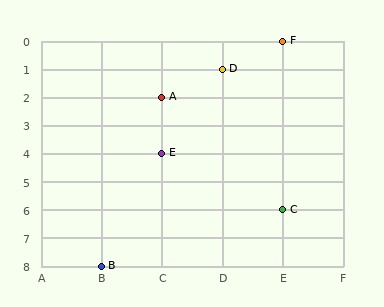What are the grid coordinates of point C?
Point C is at grid coordinates (E, 6).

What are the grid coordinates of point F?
Point F is at grid coordinates (E, 0).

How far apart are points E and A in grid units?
Points E and A are 2 rows apart.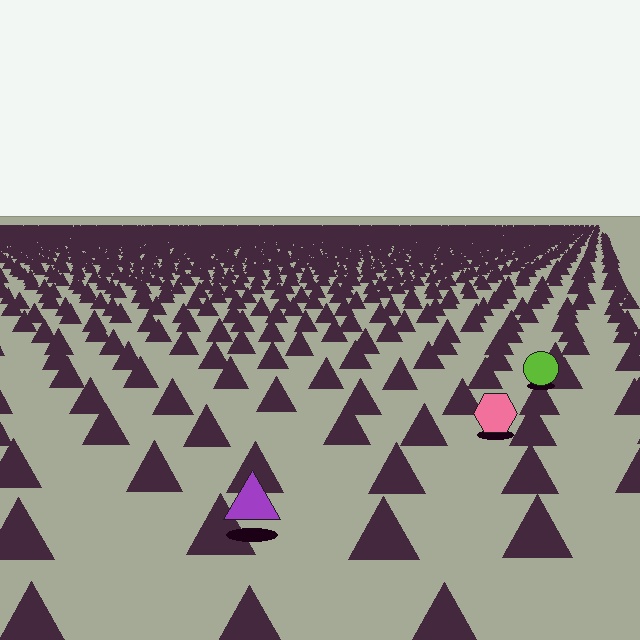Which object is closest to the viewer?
The purple triangle is closest. The texture marks near it are larger and more spread out.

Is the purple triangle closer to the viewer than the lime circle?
Yes. The purple triangle is closer — you can tell from the texture gradient: the ground texture is coarser near it.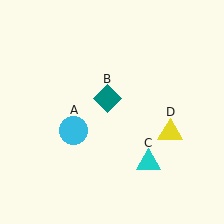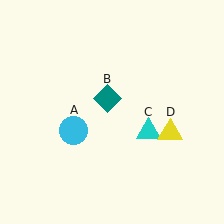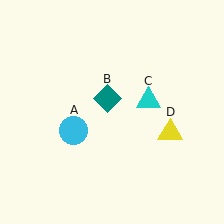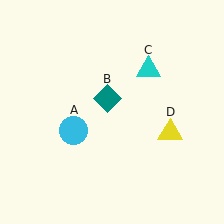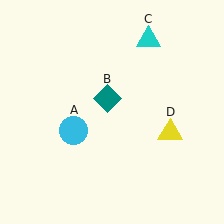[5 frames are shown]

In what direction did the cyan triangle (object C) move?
The cyan triangle (object C) moved up.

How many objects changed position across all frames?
1 object changed position: cyan triangle (object C).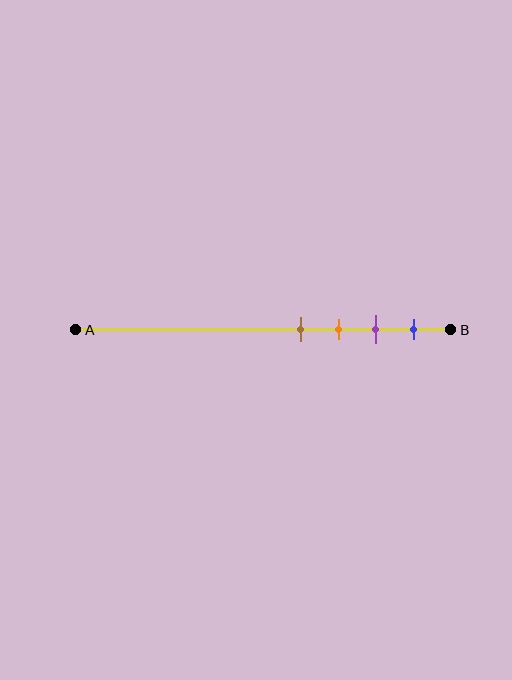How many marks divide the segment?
There are 4 marks dividing the segment.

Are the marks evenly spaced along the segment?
Yes, the marks are approximately evenly spaced.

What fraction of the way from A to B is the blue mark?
The blue mark is approximately 90% (0.9) of the way from A to B.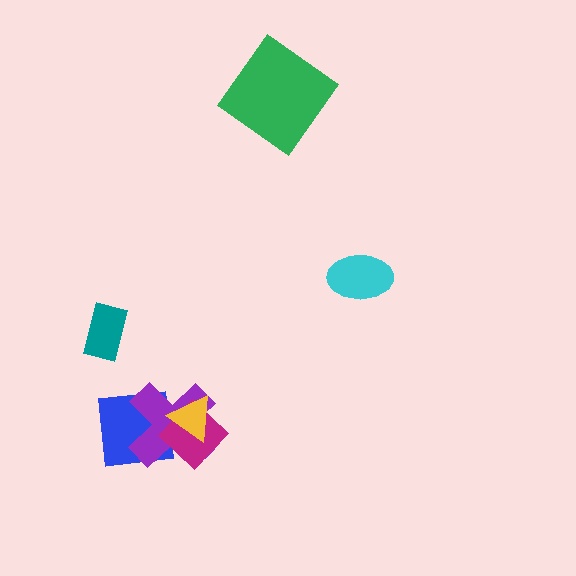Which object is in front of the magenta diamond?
The yellow triangle is in front of the magenta diamond.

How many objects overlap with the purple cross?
3 objects overlap with the purple cross.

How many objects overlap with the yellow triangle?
3 objects overlap with the yellow triangle.